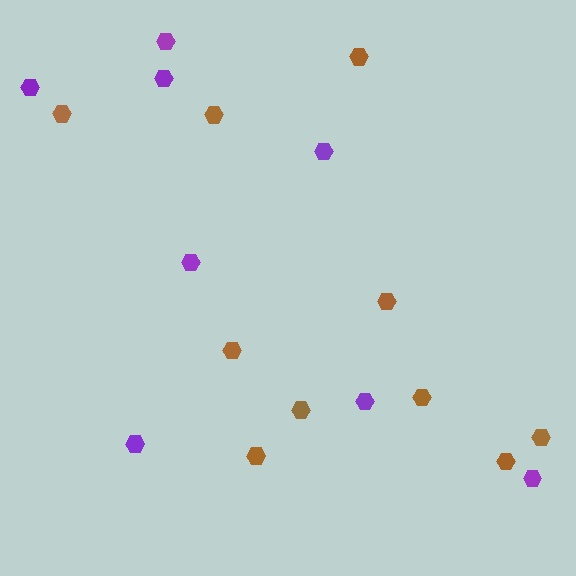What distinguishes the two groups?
There are 2 groups: one group of purple hexagons (8) and one group of brown hexagons (10).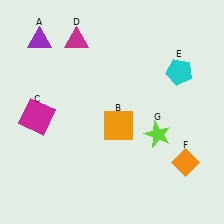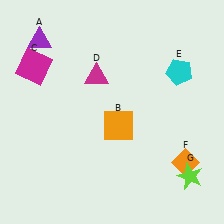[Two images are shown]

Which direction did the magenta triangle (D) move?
The magenta triangle (D) moved down.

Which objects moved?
The objects that moved are: the magenta square (C), the magenta triangle (D), the lime star (G).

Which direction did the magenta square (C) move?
The magenta square (C) moved up.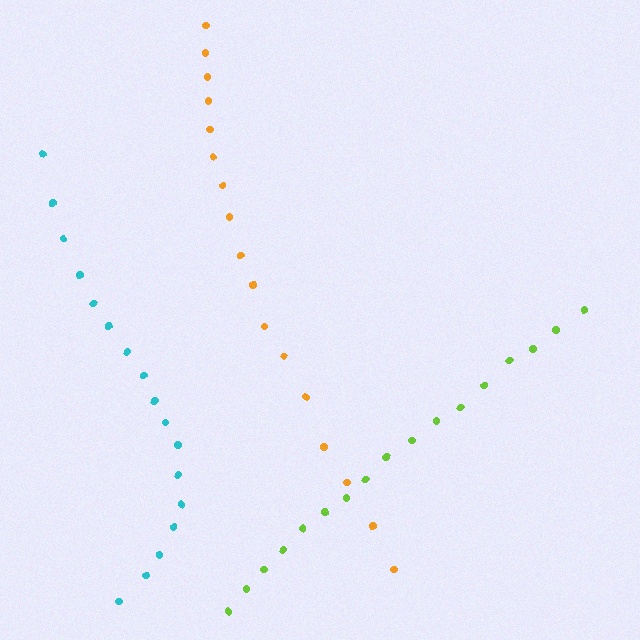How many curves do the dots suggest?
There are 3 distinct paths.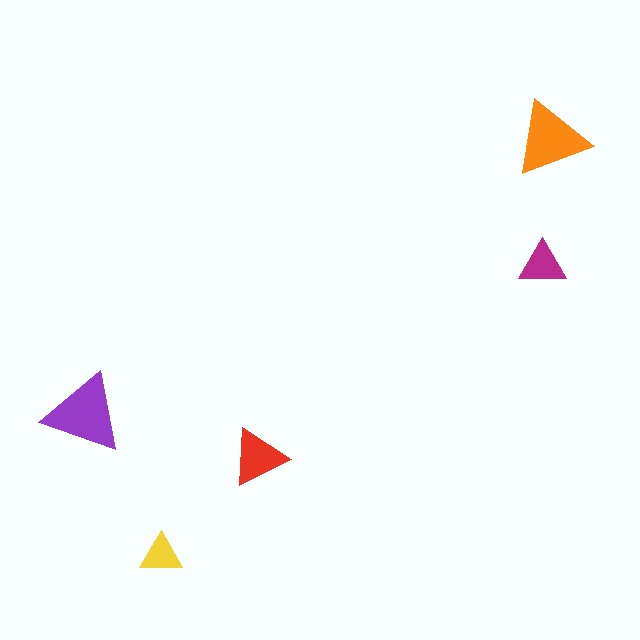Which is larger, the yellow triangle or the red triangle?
The red one.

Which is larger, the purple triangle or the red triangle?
The purple one.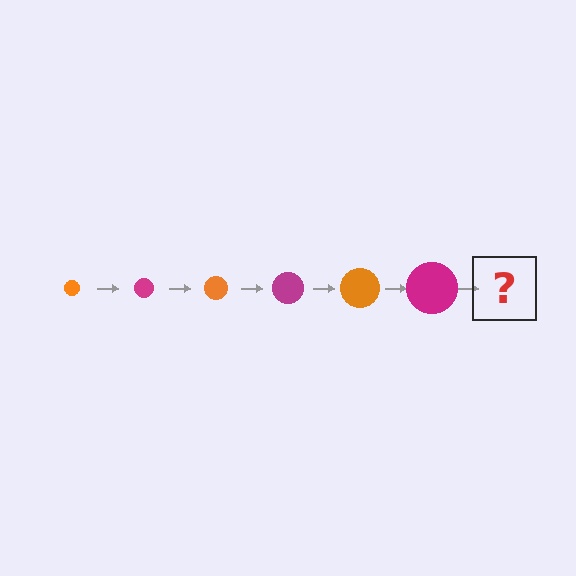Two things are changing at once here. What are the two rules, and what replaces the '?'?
The two rules are that the circle grows larger each step and the color cycles through orange and magenta. The '?' should be an orange circle, larger than the previous one.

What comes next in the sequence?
The next element should be an orange circle, larger than the previous one.